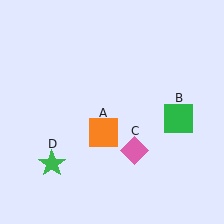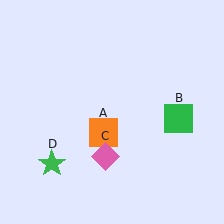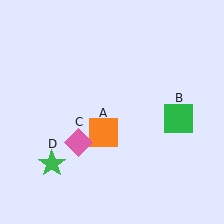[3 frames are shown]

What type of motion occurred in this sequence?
The pink diamond (object C) rotated clockwise around the center of the scene.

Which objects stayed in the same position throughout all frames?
Orange square (object A) and green square (object B) and green star (object D) remained stationary.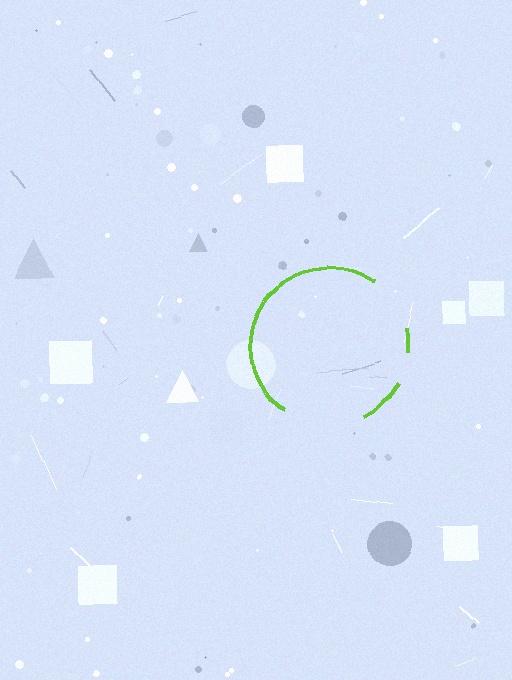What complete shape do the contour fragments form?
The contour fragments form a circle.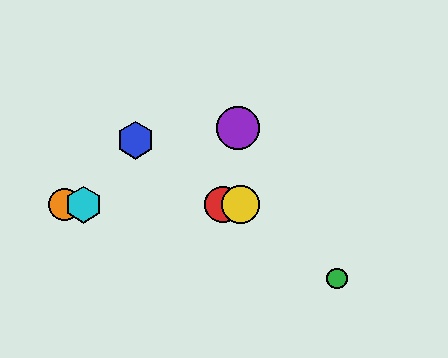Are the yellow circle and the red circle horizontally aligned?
Yes, both are at y≈205.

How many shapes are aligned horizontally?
4 shapes (the red circle, the yellow circle, the orange circle, the cyan hexagon) are aligned horizontally.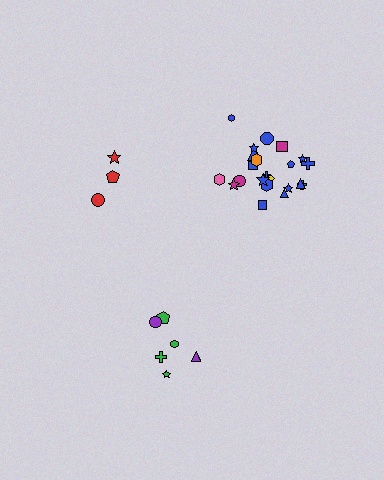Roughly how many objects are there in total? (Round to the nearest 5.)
Roughly 30 objects in total.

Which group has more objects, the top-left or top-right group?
The top-right group.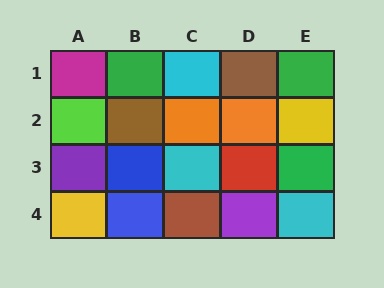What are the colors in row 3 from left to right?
Purple, blue, cyan, red, green.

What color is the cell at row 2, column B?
Brown.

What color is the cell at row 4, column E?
Cyan.